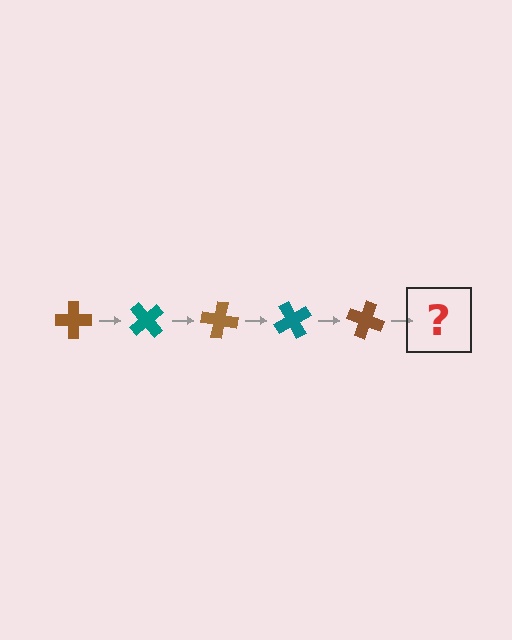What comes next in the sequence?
The next element should be a teal cross, rotated 250 degrees from the start.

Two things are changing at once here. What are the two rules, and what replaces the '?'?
The two rules are that it rotates 50 degrees each step and the color cycles through brown and teal. The '?' should be a teal cross, rotated 250 degrees from the start.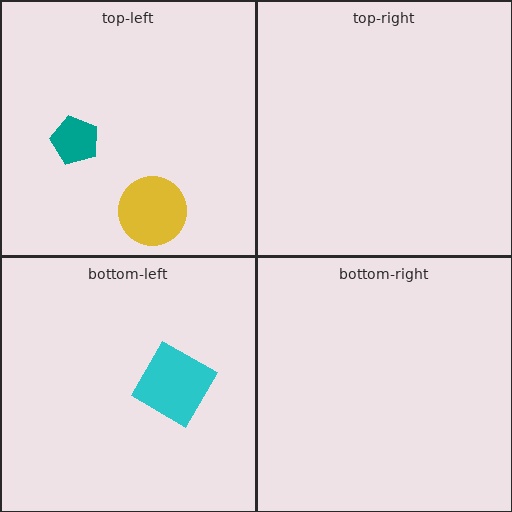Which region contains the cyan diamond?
The bottom-left region.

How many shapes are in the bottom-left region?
1.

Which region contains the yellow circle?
The top-left region.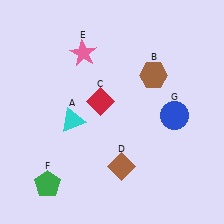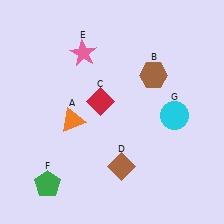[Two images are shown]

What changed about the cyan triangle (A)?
In Image 1, A is cyan. In Image 2, it changed to orange.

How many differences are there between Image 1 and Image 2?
There are 2 differences between the two images.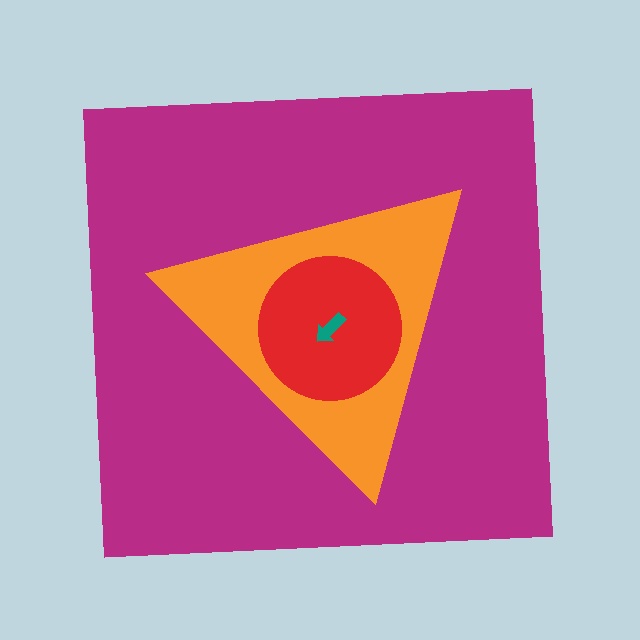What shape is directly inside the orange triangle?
The red circle.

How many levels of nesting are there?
4.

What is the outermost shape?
The magenta square.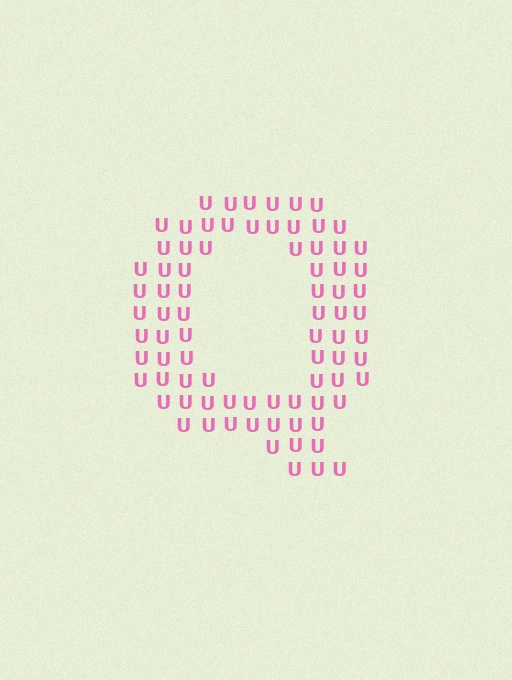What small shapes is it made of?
It is made of small letter U's.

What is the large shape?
The large shape is the letter Q.